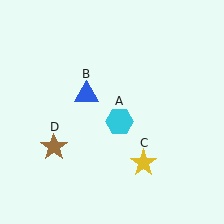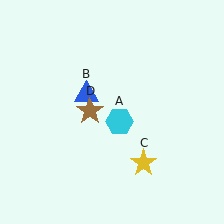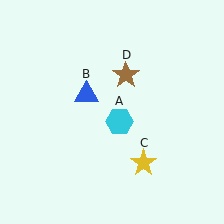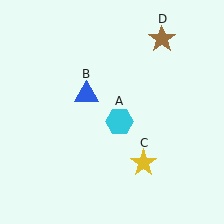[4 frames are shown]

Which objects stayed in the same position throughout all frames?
Cyan hexagon (object A) and blue triangle (object B) and yellow star (object C) remained stationary.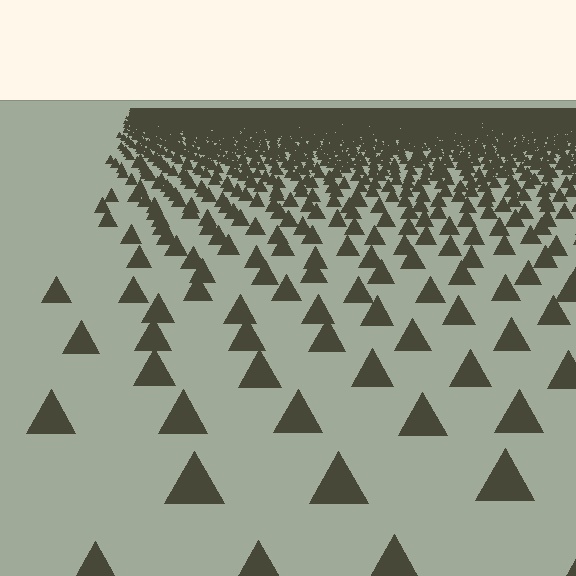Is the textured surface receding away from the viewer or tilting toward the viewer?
The surface is receding away from the viewer. Texture elements get smaller and denser toward the top.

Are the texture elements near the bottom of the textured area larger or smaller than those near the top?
Larger. Near the bottom, elements are closer to the viewer and appear at a bigger on-screen size.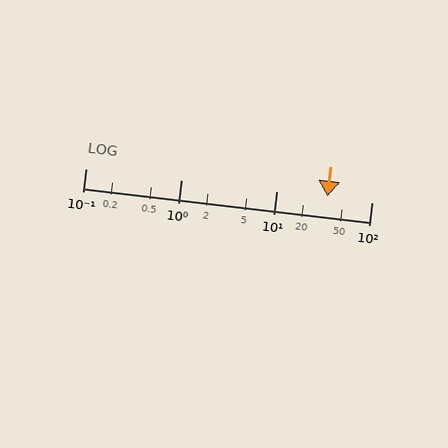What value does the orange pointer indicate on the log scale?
The pointer indicates approximately 34.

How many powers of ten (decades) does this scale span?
The scale spans 3 decades, from 0.1 to 100.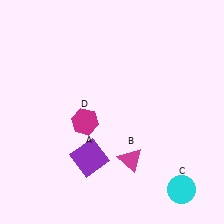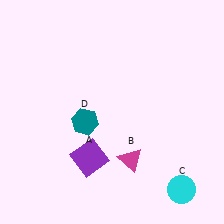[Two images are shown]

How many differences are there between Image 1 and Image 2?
There is 1 difference between the two images.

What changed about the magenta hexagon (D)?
In Image 1, D is magenta. In Image 2, it changed to teal.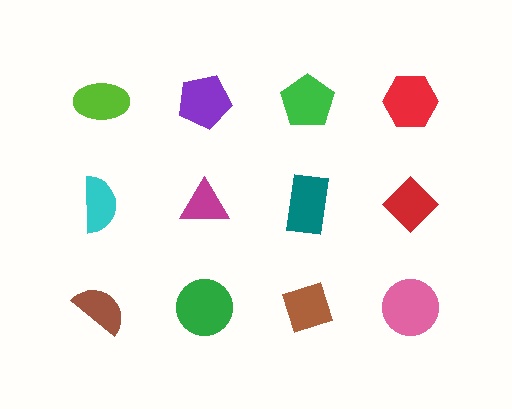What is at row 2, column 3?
A teal rectangle.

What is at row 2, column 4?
A red diamond.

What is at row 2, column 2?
A magenta triangle.